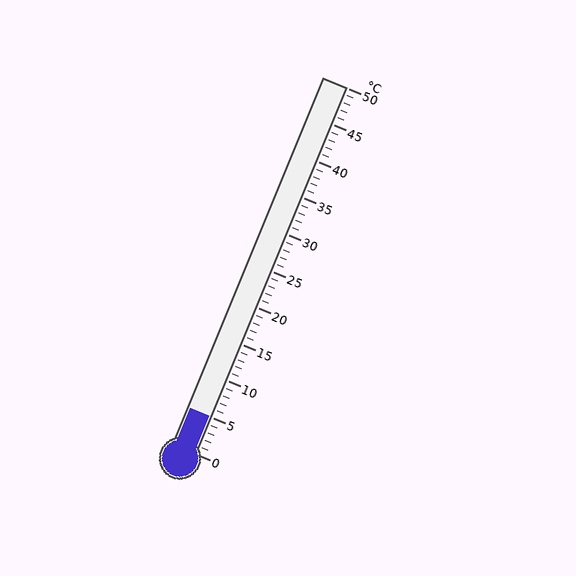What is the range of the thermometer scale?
The thermometer scale ranges from 0°C to 50°C.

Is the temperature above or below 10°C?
The temperature is below 10°C.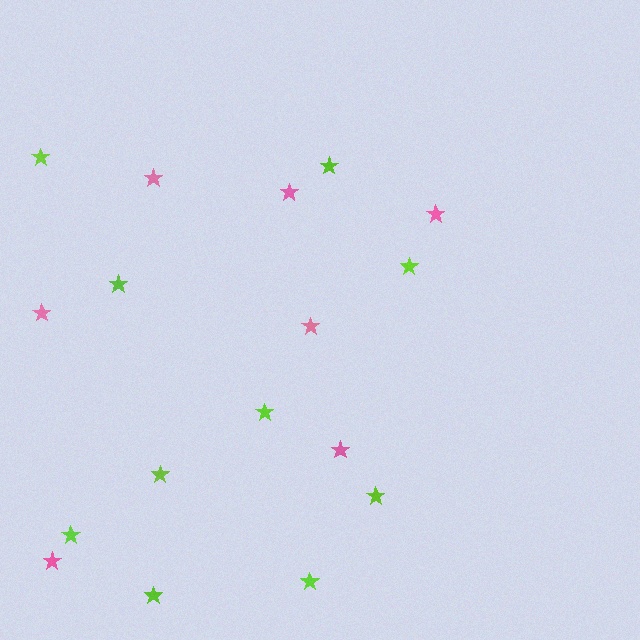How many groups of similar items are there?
There are 2 groups: one group of lime stars (10) and one group of pink stars (7).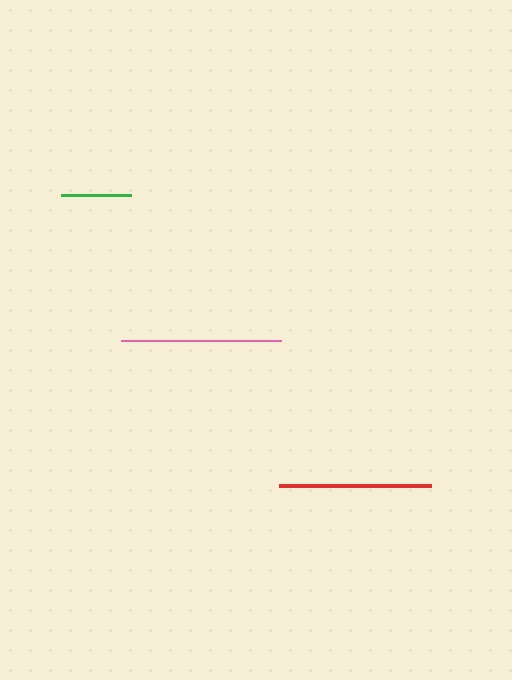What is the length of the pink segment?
The pink segment is approximately 160 pixels long.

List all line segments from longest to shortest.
From longest to shortest: pink, red, green.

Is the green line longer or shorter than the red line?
The red line is longer than the green line.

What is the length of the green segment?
The green segment is approximately 70 pixels long.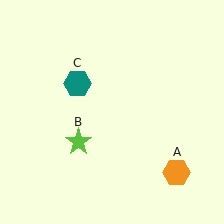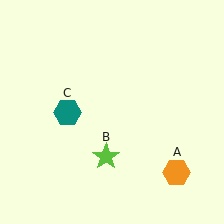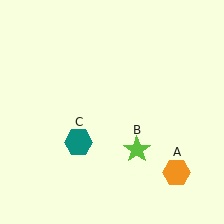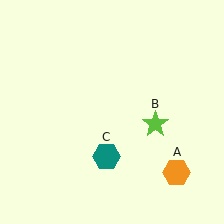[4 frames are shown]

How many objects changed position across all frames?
2 objects changed position: lime star (object B), teal hexagon (object C).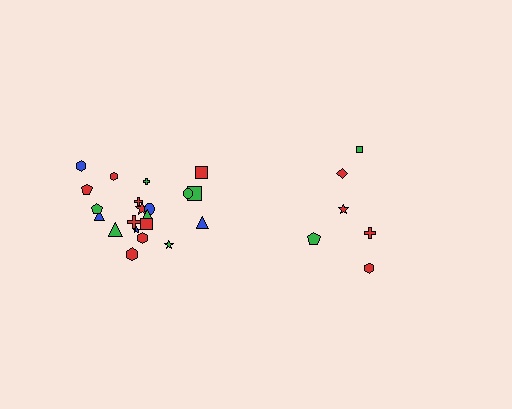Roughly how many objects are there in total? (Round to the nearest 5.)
Roughly 30 objects in total.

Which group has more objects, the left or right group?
The left group.